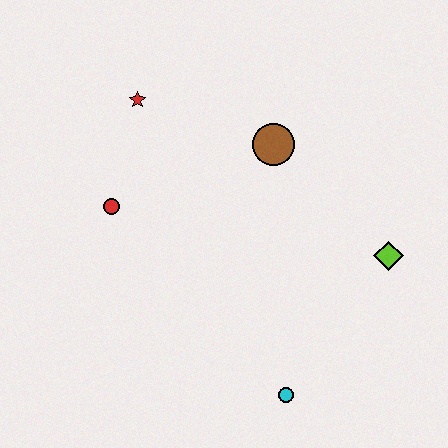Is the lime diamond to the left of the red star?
No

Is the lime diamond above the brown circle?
No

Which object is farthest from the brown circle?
The cyan circle is farthest from the brown circle.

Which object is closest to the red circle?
The red star is closest to the red circle.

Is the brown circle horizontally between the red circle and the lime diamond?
Yes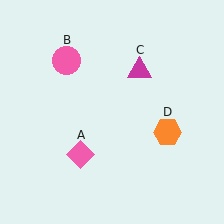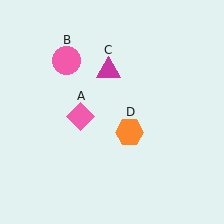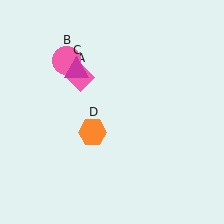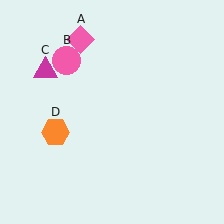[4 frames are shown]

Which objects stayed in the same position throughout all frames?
Pink circle (object B) remained stationary.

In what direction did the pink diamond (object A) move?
The pink diamond (object A) moved up.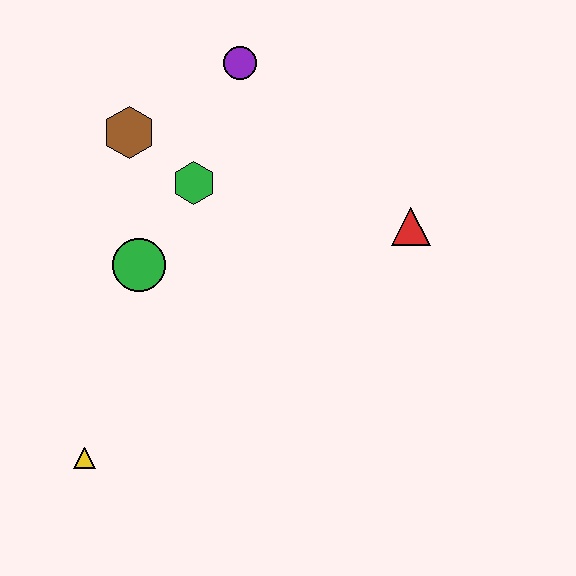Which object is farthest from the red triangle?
The yellow triangle is farthest from the red triangle.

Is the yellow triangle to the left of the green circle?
Yes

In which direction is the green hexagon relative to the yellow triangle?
The green hexagon is above the yellow triangle.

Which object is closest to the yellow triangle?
The green circle is closest to the yellow triangle.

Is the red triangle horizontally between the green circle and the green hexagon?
No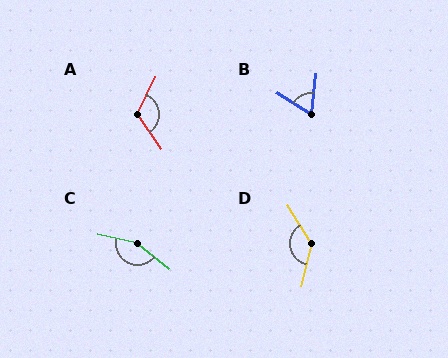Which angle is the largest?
C, at approximately 153 degrees.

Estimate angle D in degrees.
Approximately 134 degrees.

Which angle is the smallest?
B, at approximately 63 degrees.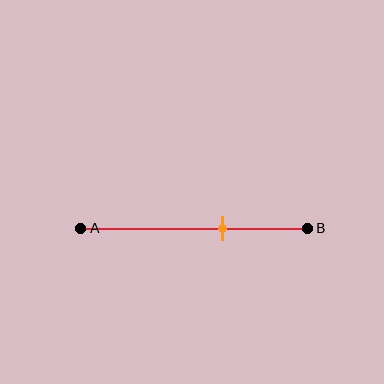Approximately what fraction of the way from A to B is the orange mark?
The orange mark is approximately 65% of the way from A to B.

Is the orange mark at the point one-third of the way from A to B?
No, the mark is at about 65% from A, not at the 33% one-third point.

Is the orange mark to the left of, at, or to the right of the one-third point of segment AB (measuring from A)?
The orange mark is to the right of the one-third point of segment AB.